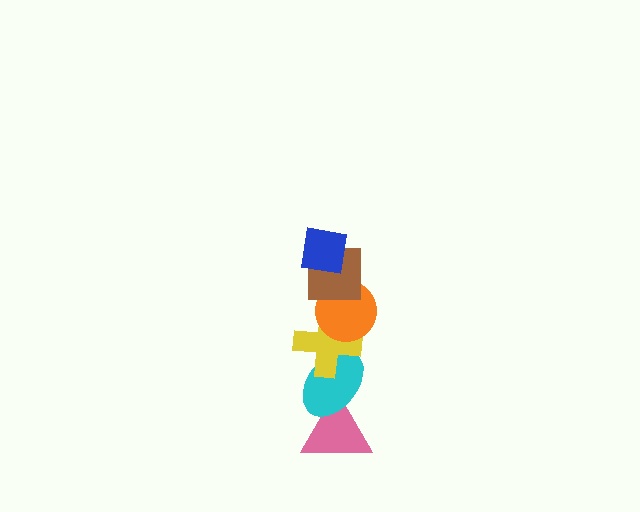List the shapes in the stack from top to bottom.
From top to bottom: the blue square, the brown square, the orange circle, the yellow cross, the cyan ellipse, the pink triangle.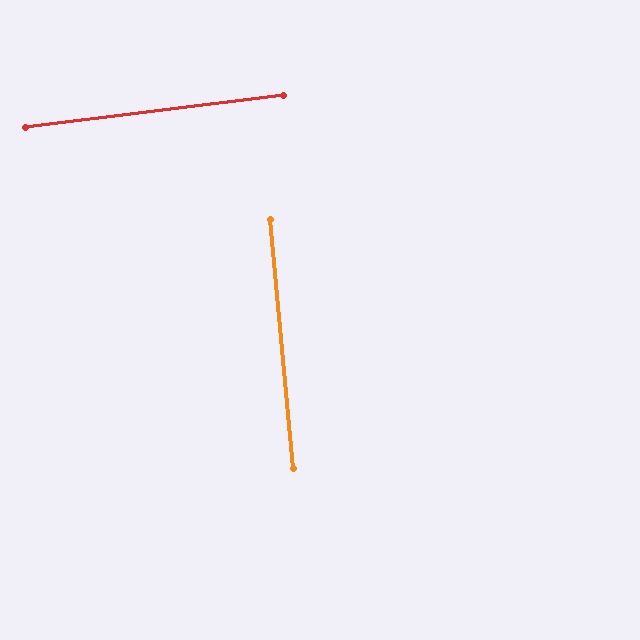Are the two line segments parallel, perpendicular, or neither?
Perpendicular — they meet at approximately 88°.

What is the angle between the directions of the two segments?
Approximately 88 degrees.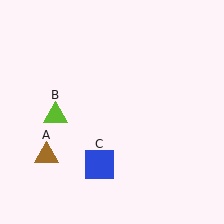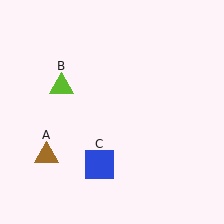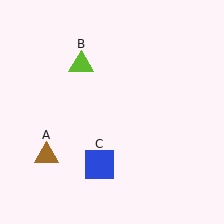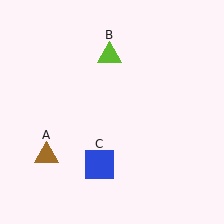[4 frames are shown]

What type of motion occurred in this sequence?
The lime triangle (object B) rotated clockwise around the center of the scene.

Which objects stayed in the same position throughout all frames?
Brown triangle (object A) and blue square (object C) remained stationary.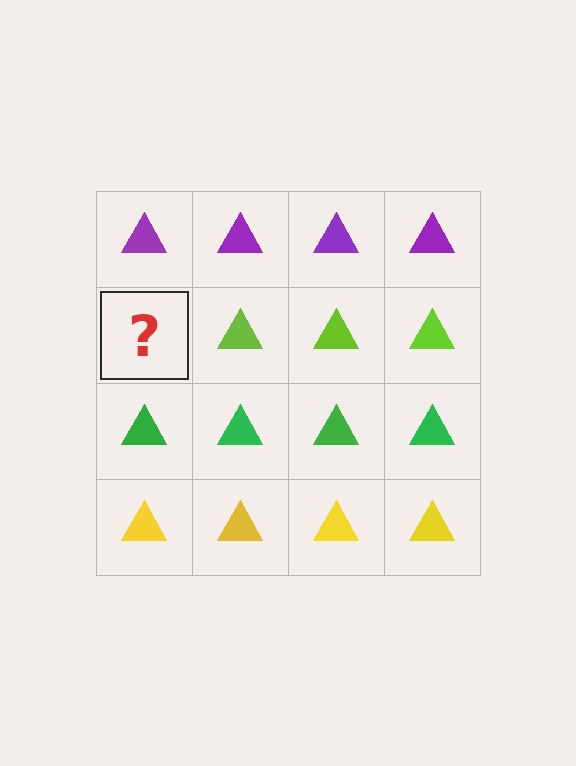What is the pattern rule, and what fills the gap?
The rule is that each row has a consistent color. The gap should be filled with a lime triangle.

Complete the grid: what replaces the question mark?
The question mark should be replaced with a lime triangle.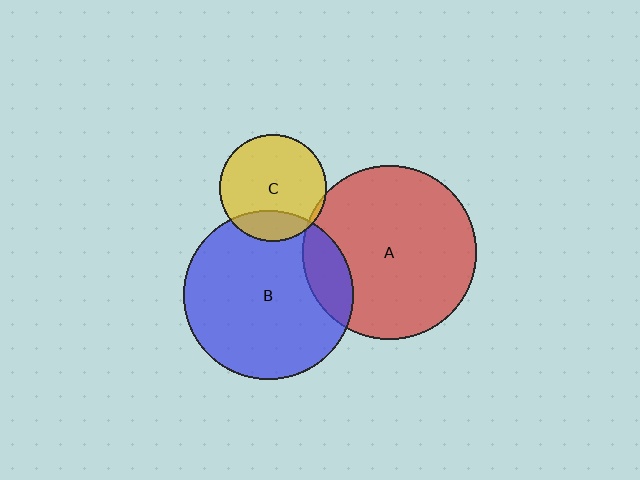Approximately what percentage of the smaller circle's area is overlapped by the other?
Approximately 20%.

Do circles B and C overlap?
Yes.